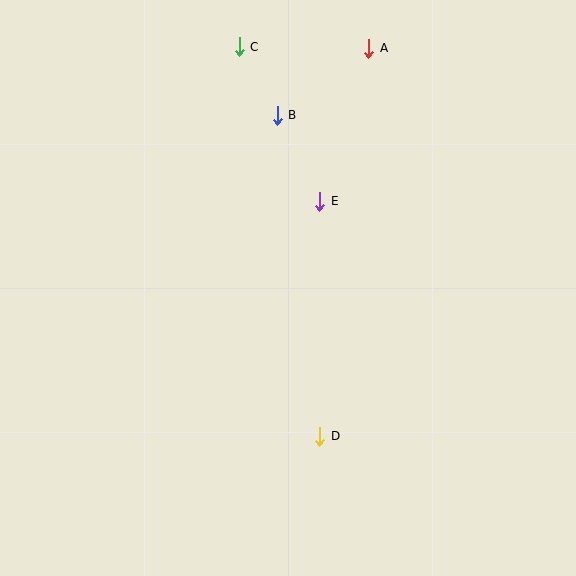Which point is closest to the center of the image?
Point E at (319, 201) is closest to the center.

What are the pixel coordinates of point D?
Point D is at (320, 436).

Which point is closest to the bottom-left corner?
Point D is closest to the bottom-left corner.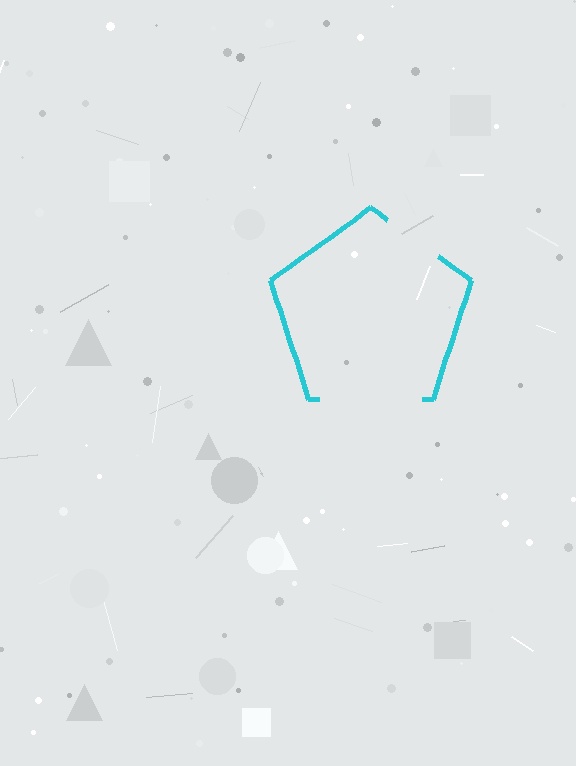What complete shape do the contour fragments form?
The contour fragments form a pentagon.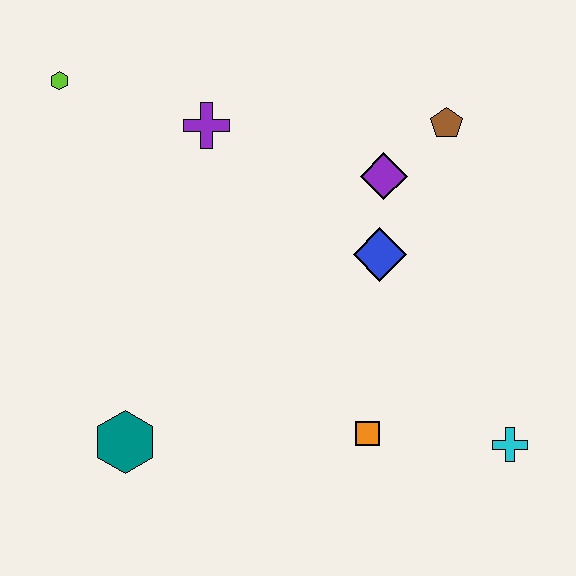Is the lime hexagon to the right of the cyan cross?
No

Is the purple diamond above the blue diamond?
Yes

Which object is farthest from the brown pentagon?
The teal hexagon is farthest from the brown pentagon.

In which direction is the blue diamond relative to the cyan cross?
The blue diamond is above the cyan cross.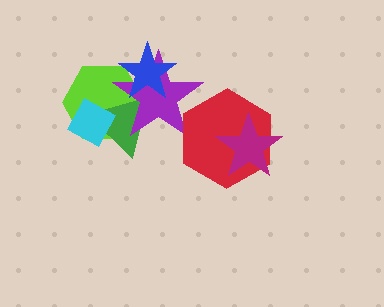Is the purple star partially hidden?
Yes, it is partially covered by another shape.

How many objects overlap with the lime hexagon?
4 objects overlap with the lime hexagon.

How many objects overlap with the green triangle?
4 objects overlap with the green triangle.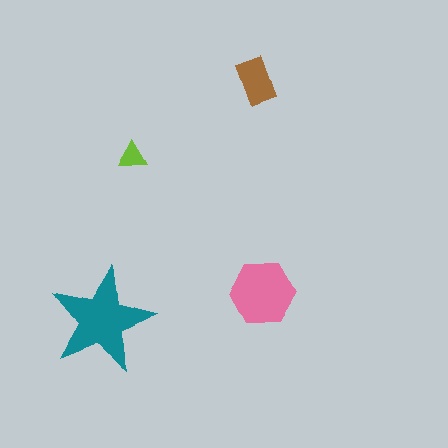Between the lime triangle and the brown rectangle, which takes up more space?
The brown rectangle.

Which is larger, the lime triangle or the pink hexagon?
The pink hexagon.